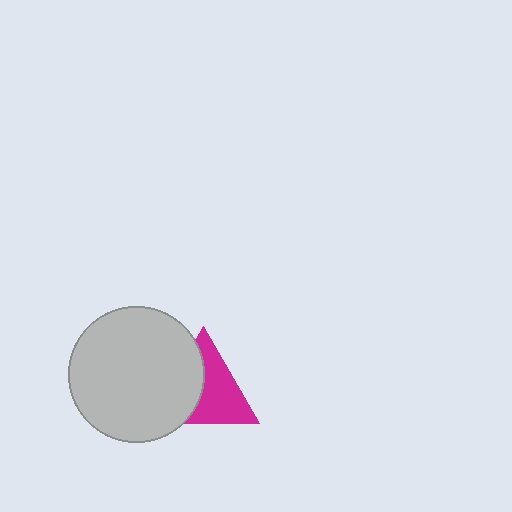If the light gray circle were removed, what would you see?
You would see the complete magenta triangle.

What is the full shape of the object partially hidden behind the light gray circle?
The partially hidden object is a magenta triangle.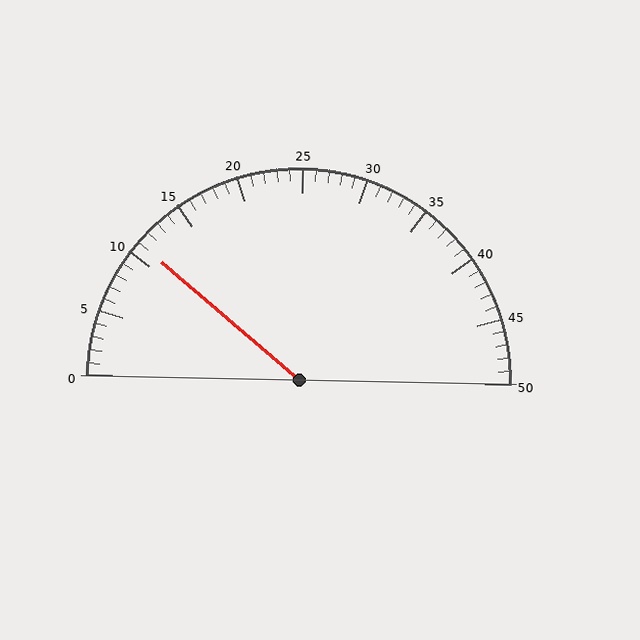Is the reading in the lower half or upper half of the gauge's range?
The reading is in the lower half of the range (0 to 50).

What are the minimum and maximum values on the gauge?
The gauge ranges from 0 to 50.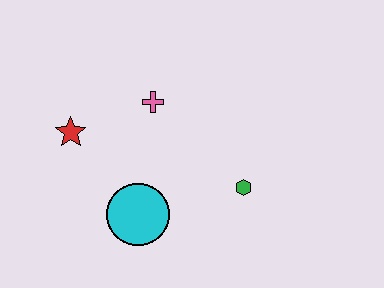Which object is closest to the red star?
The pink cross is closest to the red star.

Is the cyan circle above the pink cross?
No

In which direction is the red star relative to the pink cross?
The red star is to the left of the pink cross.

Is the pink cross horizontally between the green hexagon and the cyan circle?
Yes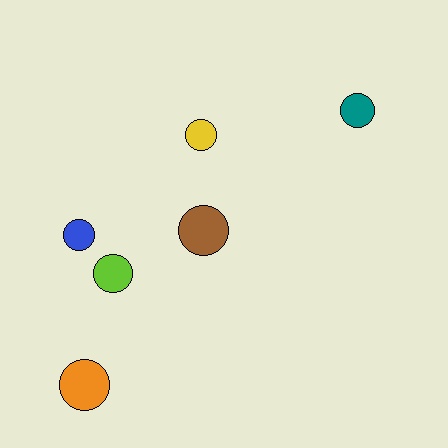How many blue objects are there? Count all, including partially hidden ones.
There is 1 blue object.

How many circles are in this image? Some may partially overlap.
There are 6 circles.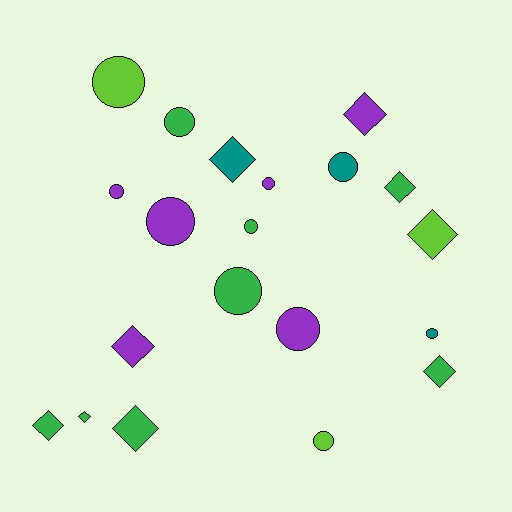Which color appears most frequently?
Green, with 8 objects.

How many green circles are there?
There are 3 green circles.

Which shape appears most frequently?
Circle, with 11 objects.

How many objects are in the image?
There are 20 objects.